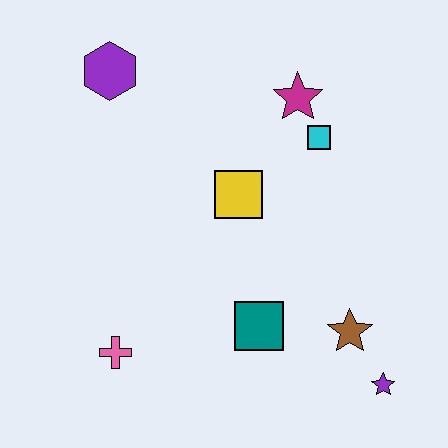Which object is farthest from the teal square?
The purple hexagon is farthest from the teal square.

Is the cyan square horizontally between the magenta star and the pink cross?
No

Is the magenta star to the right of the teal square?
Yes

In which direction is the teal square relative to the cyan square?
The teal square is below the cyan square.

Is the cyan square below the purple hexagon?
Yes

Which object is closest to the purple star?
The brown star is closest to the purple star.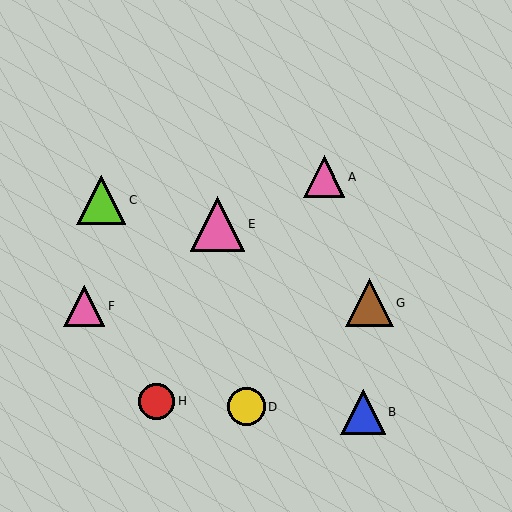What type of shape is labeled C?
Shape C is a lime triangle.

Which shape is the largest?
The pink triangle (labeled E) is the largest.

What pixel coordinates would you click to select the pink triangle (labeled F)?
Click at (84, 306) to select the pink triangle F.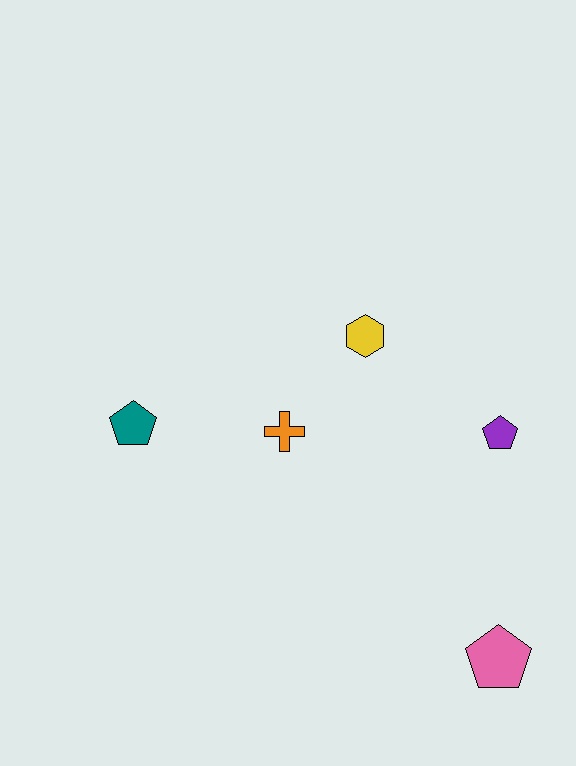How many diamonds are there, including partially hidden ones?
There are no diamonds.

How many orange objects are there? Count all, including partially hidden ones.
There is 1 orange object.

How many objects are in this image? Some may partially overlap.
There are 5 objects.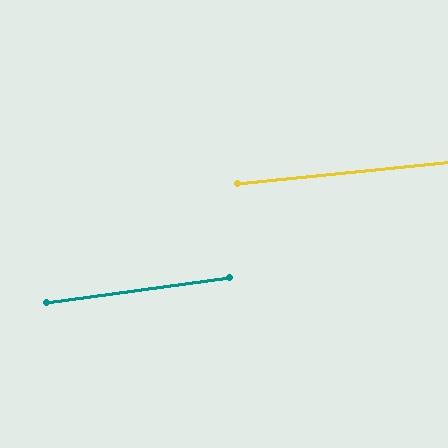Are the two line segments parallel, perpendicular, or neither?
Parallel — their directions differ by only 1.8°.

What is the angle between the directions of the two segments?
Approximately 2 degrees.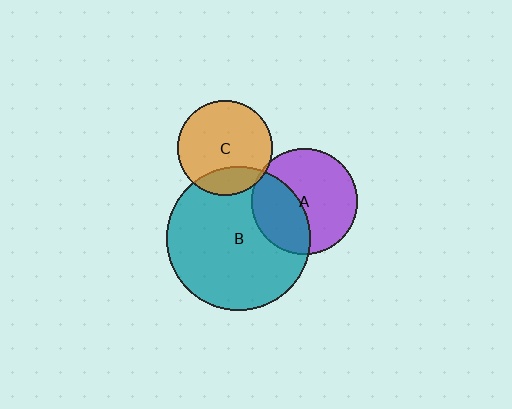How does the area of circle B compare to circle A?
Approximately 1.8 times.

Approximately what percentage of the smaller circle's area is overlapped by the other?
Approximately 20%.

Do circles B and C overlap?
Yes.